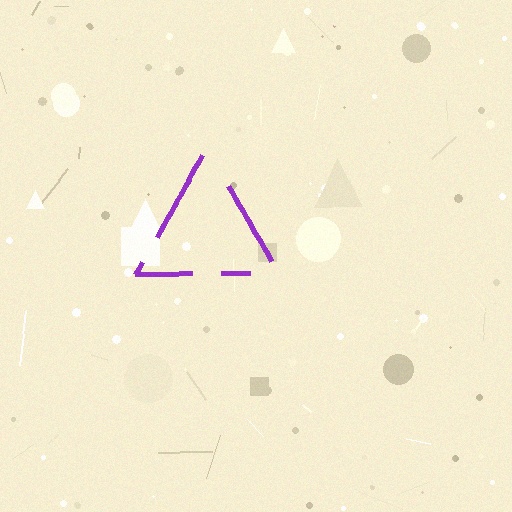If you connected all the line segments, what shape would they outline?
They would outline a triangle.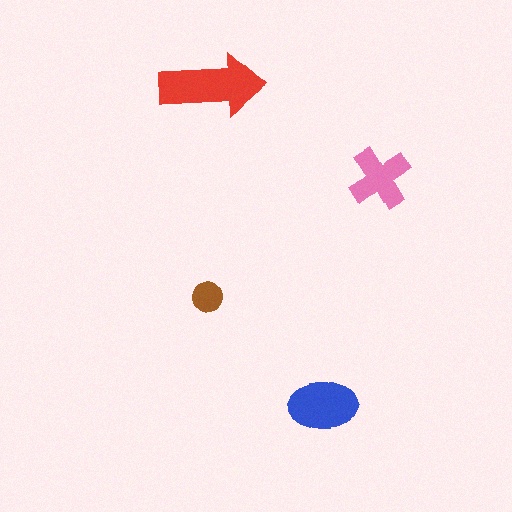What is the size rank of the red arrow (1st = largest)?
1st.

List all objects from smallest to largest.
The brown circle, the pink cross, the blue ellipse, the red arrow.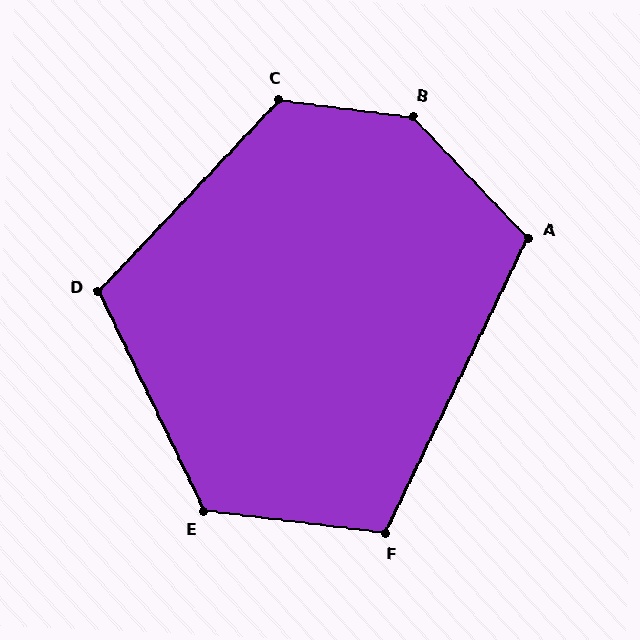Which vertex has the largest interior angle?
B, at approximately 140 degrees.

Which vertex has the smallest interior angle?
F, at approximately 109 degrees.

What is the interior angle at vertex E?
Approximately 123 degrees (obtuse).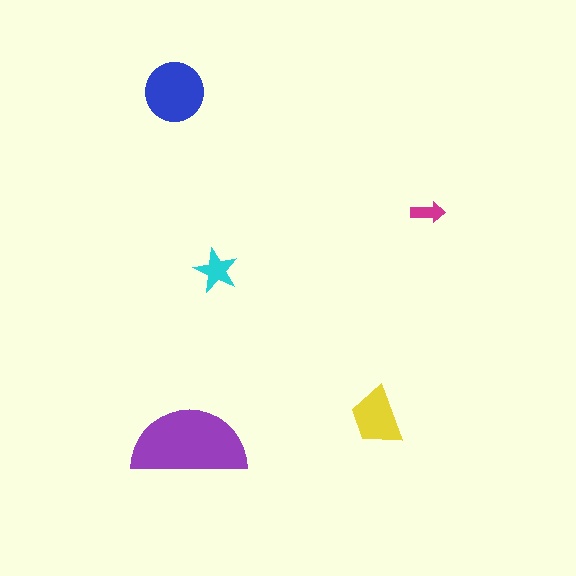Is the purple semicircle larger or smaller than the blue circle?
Larger.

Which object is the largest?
The purple semicircle.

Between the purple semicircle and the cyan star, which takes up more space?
The purple semicircle.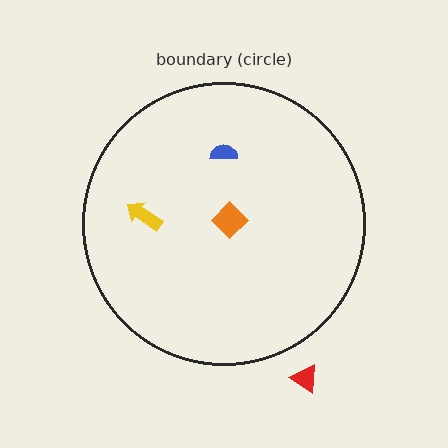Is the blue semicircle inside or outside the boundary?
Inside.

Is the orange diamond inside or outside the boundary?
Inside.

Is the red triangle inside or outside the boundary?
Outside.